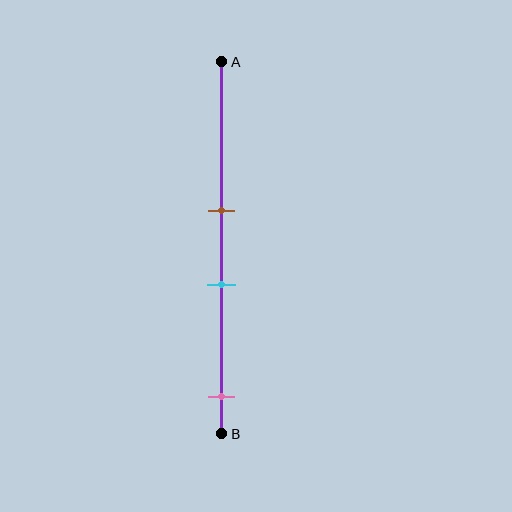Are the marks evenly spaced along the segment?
No, the marks are not evenly spaced.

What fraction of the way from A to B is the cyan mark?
The cyan mark is approximately 60% (0.6) of the way from A to B.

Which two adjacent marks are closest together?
The brown and cyan marks are the closest adjacent pair.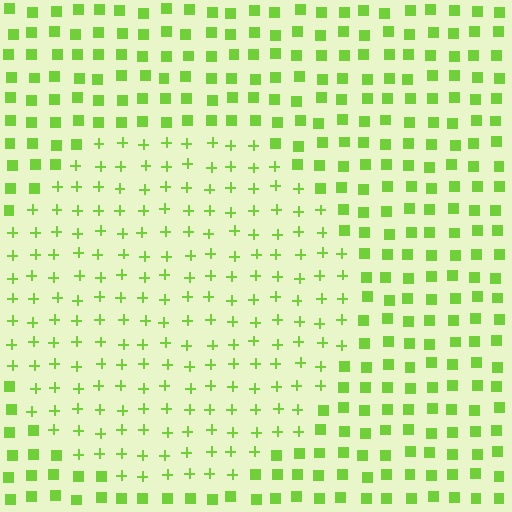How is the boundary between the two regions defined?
The boundary is defined by a change in element shape: plus signs inside vs. squares outside. All elements share the same color and spacing.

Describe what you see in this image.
The image is filled with small lime elements arranged in a uniform grid. A circle-shaped region contains plus signs, while the surrounding area contains squares. The boundary is defined purely by the change in element shape.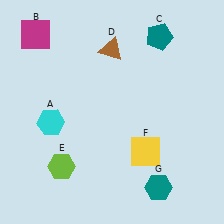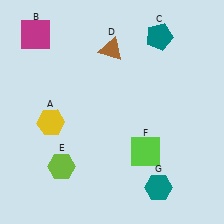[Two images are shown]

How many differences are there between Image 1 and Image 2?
There are 2 differences between the two images.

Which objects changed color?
A changed from cyan to yellow. F changed from yellow to lime.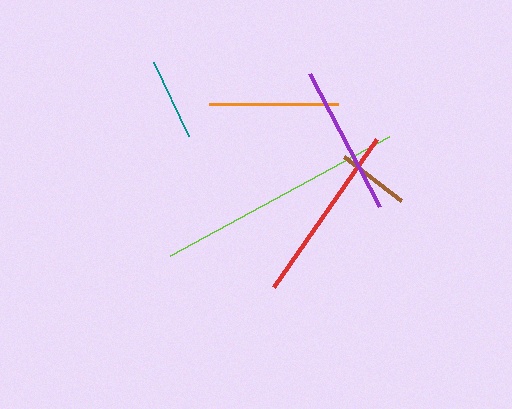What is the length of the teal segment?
The teal segment is approximately 82 pixels long.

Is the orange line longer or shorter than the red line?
The red line is longer than the orange line.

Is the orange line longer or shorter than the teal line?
The orange line is longer than the teal line.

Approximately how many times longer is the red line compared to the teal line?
The red line is approximately 2.2 times the length of the teal line.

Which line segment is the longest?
The lime line is the longest at approximately 249 pixels.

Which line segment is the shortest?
The brown line is the shortest at approximately 72 pixels.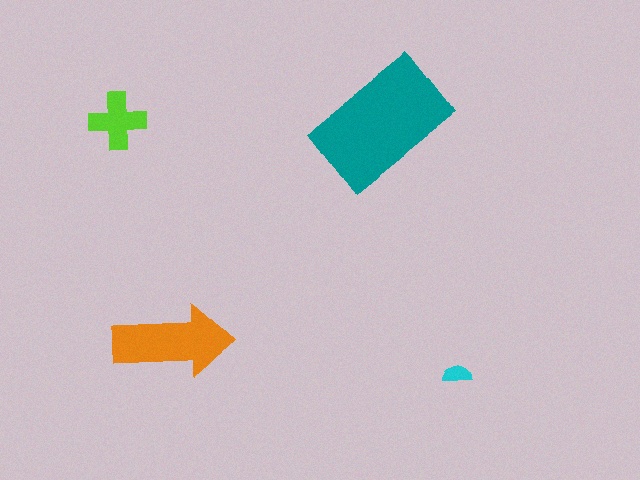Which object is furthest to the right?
The cyan semicircle is rightmost.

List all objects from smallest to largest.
The cyan semicircle, the lime cross, the orange arrow, the teal rectangle.